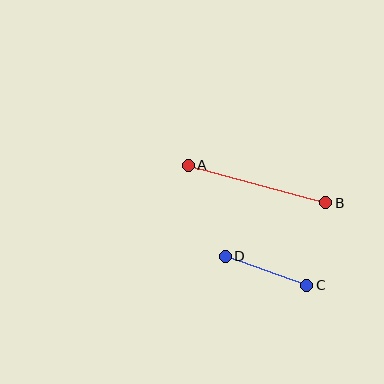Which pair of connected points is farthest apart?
Points A and B are farthest apart.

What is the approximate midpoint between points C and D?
The midpoint is at approximately (266, 271) pixels.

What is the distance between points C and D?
The distance is approximately 87 pixels.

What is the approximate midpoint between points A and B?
The midpoint is at approximately (257, 184) pixels.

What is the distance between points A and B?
The distance is approximately 143 pixels.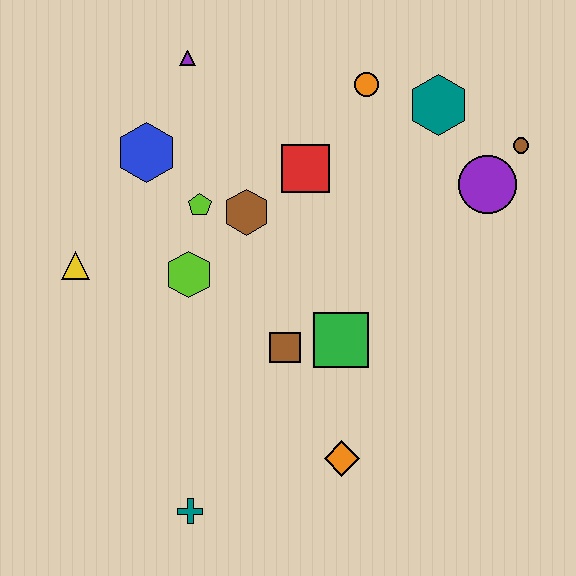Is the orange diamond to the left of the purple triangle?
No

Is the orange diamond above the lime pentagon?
No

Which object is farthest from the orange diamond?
The purple triangle is farthest from the orange diamond.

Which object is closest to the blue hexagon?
The lime pentagon is closest to the blue hexagon.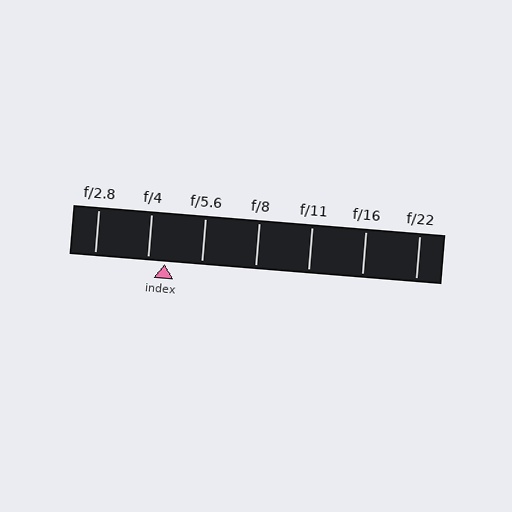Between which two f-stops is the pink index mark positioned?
The index mark is between f/4 and f/5.6.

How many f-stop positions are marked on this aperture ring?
There are 7 f-stop positions marked.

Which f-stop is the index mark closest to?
The index mark is closest to f/4.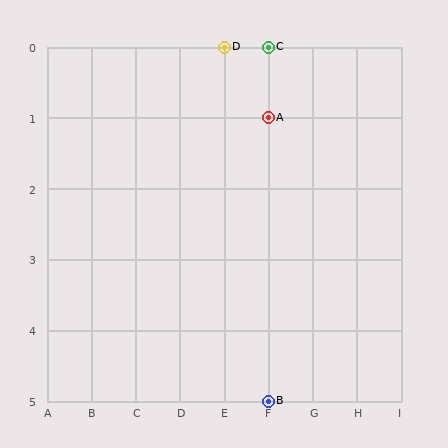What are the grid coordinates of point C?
Point C is at grid coordinates (F, 0).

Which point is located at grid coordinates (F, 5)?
Point B is at (F, 5).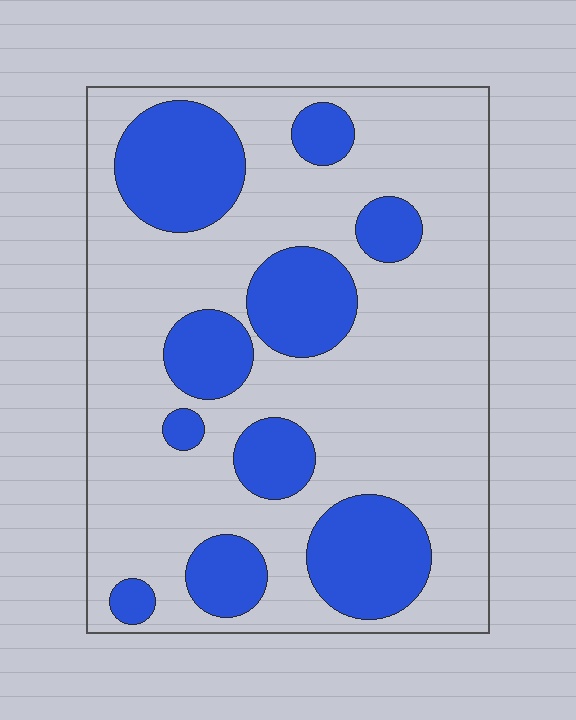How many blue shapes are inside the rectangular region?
10.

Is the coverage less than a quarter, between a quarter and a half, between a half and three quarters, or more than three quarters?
Between a quarter and a half.